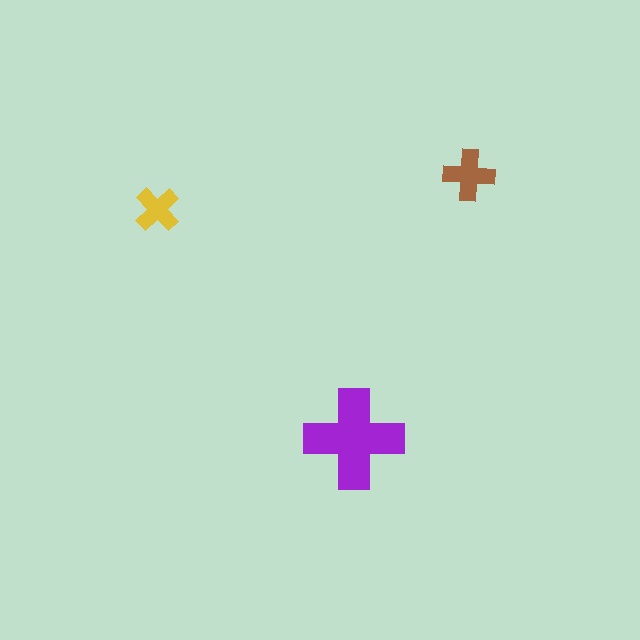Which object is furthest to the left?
The yellow cross is leftmost.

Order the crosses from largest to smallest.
the purple one, the brown one, the yellow one.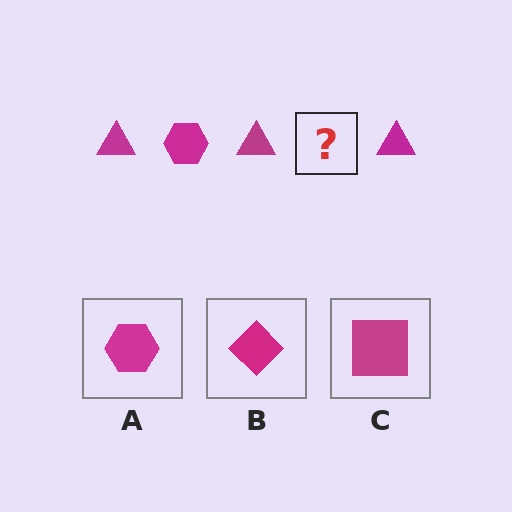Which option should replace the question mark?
Option A.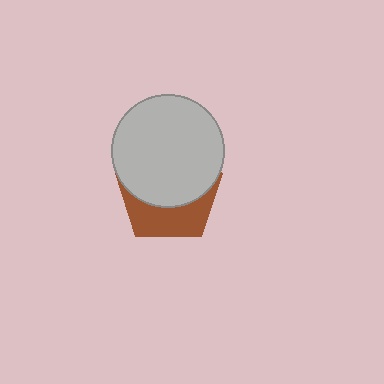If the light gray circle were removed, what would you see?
You would see the complete brown pentagon.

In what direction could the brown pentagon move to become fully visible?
The brown pentagon could move down. That would shift it out from behind the light gray circle entirely.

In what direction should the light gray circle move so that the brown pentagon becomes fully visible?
The light gray circle should move up. That is the shortest direction to clear the overlap and leave the brown pentagon fully visible.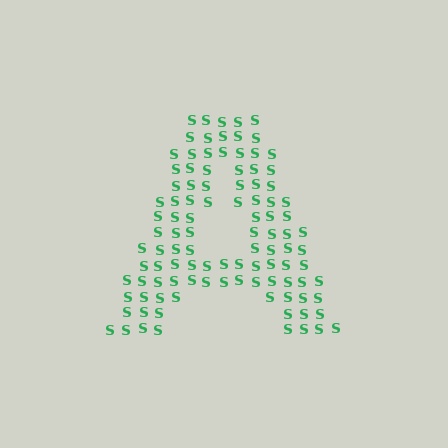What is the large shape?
The large shape is the letter A.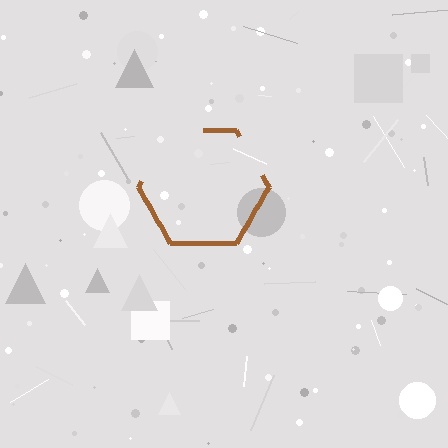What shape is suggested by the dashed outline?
The dashed outline suggests a hexagon.